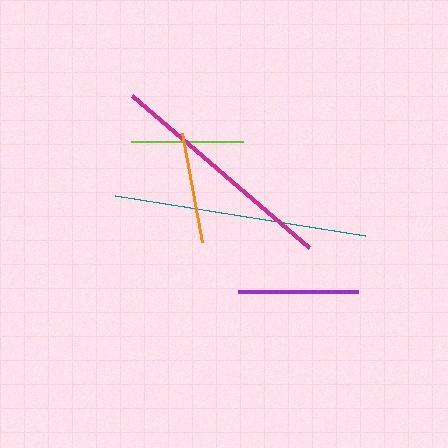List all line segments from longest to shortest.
From longest to shortest: teal, magenta, purple, lime, orange.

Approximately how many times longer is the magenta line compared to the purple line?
The magenta line is approximately 1.9 times the length of the purple line.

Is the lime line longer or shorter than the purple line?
The purple line is longer than the lime line.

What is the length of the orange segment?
The orange segment is approximately 111 pixels long.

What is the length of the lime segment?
The lime segment is approximately 112 pixels long.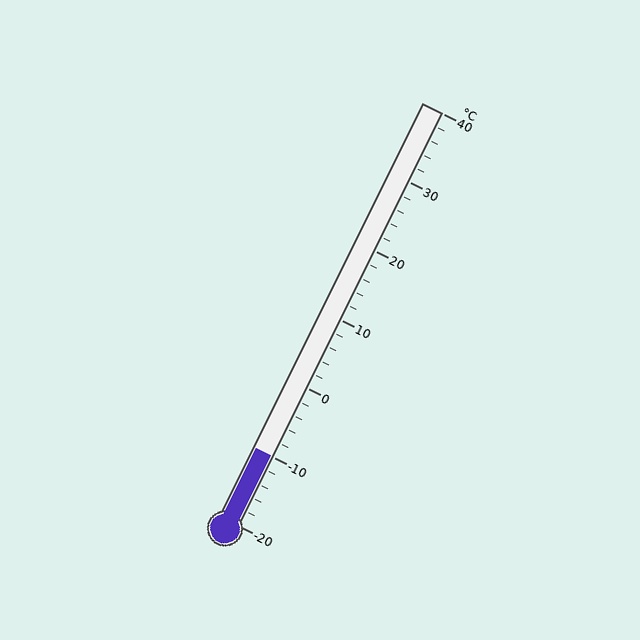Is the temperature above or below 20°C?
The temperature is below 20°C.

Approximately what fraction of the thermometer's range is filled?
The thermometer is filled to approximately 15% of its range.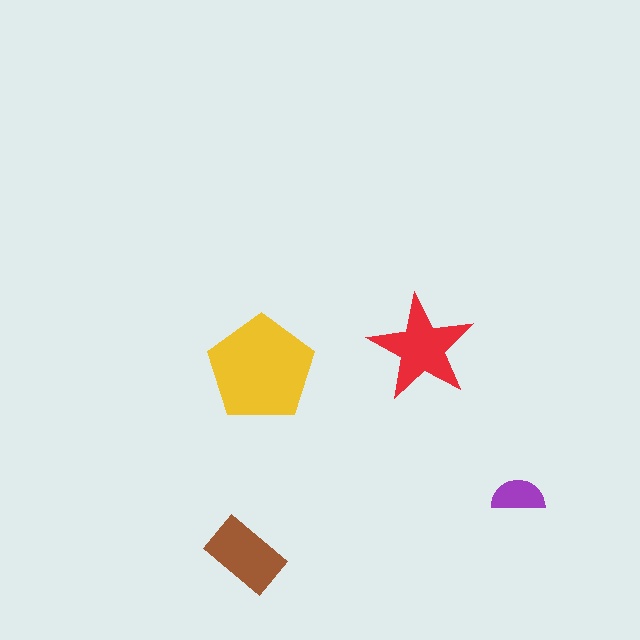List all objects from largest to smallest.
The yellow pentagon, the red star, the brown rectangle, the purple semicircle.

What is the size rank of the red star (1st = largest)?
2nd.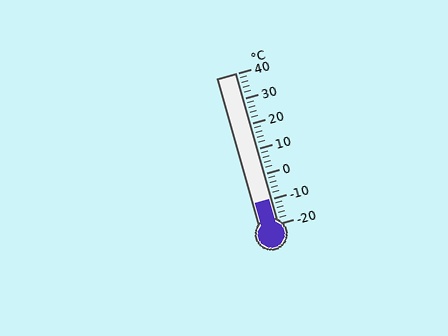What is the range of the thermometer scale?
The thermometer scale ranges from -20°C to 40°C.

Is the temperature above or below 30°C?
The temperature is below 30°C.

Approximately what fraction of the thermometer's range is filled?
The thermometer is filled to approximately 15% of its range.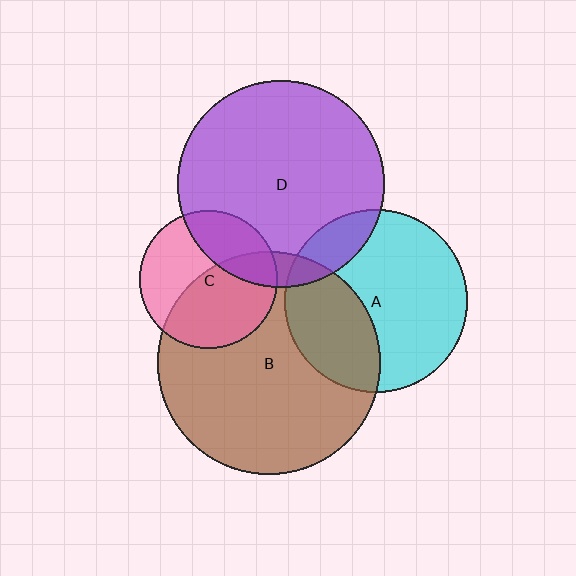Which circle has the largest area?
Circle B (brown).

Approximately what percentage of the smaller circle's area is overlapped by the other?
Approximately 30%.